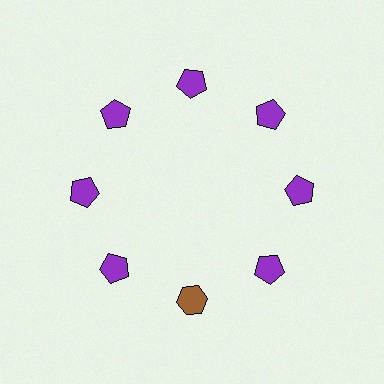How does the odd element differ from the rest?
It differs in both color (brown instead of purple) and shape (hexagon instead of pentagon).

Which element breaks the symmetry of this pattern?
The brown hexagon at roughly the 6 o'clock position breaks the symmetry. All other shapes are purple pentagons.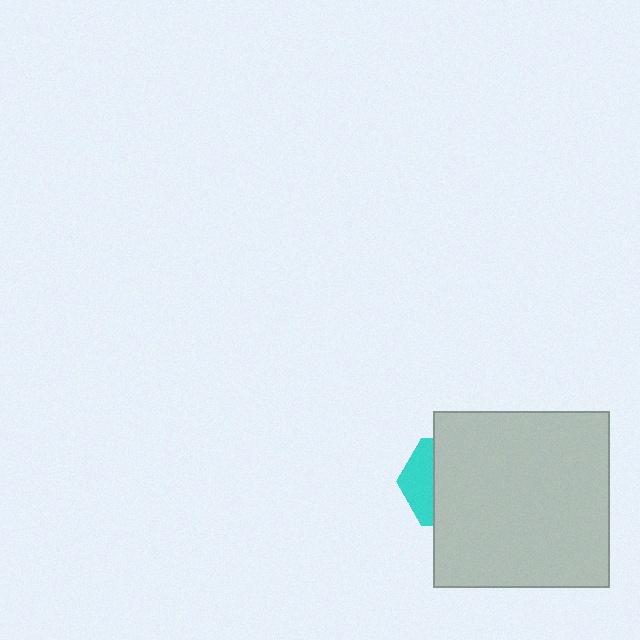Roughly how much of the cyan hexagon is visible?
A small part of it is visible (roughly 33%).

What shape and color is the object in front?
The object in front is a light gray square.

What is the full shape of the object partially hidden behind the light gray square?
The partially hidden object is a cyan hexagon.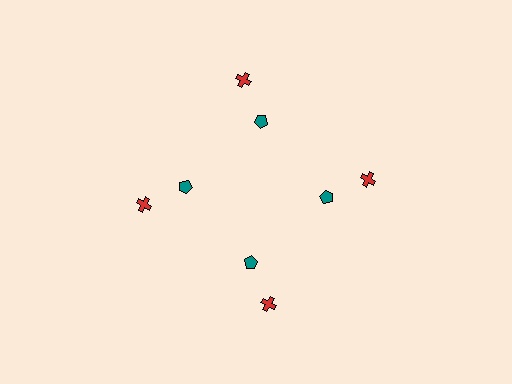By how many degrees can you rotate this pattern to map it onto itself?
The pattern maps onto itself every 90 degrees of rotation.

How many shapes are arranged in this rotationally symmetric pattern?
There are 8 shapes, arranged in 4 groups of 2.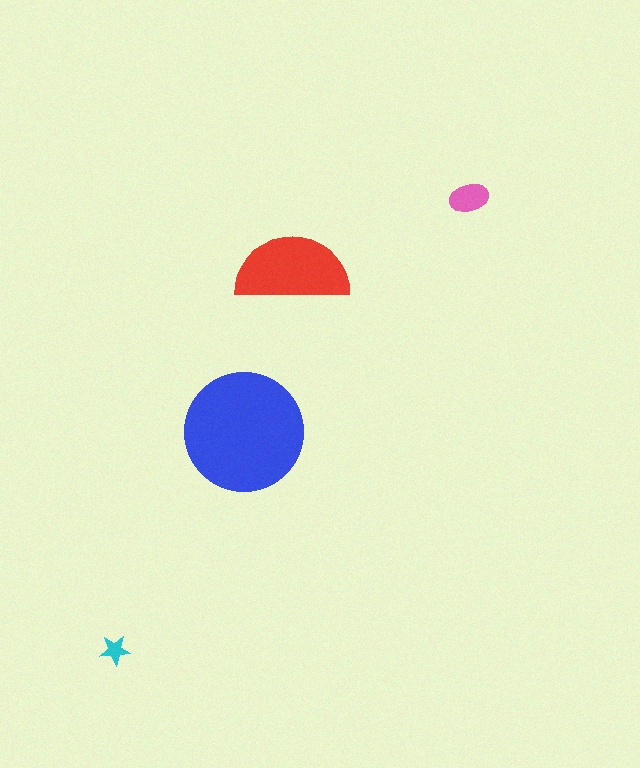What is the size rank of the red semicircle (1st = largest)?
2nd.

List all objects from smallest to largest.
The cyan star, the pink ellipse, the red semicircle, the blue circle.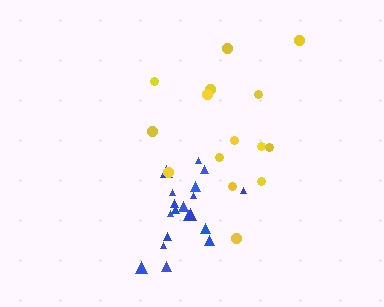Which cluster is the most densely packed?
Blue.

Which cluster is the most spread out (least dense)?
Yellow.